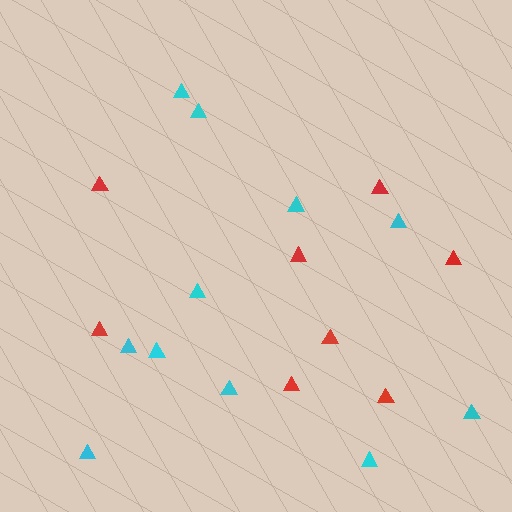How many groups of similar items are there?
There are 2 groups: one group of red triangles (8) and one group of cyan triangles (11).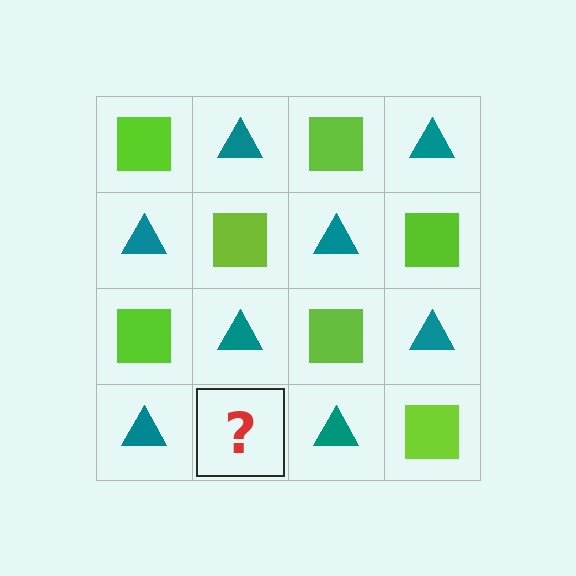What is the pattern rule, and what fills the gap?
The rule is that it alternates lime square and teal triangle in a checkerboard pattern. The gap should be filled with a lime square.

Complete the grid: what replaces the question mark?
The question mark should be replaced with a lime square.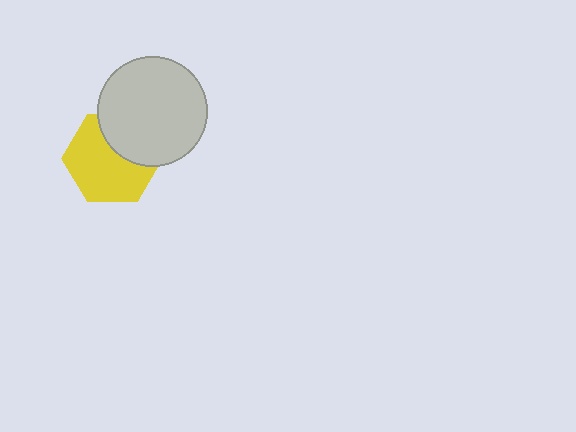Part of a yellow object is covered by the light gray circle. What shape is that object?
It is a hexagon.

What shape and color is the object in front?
The object in front is a light gray circle.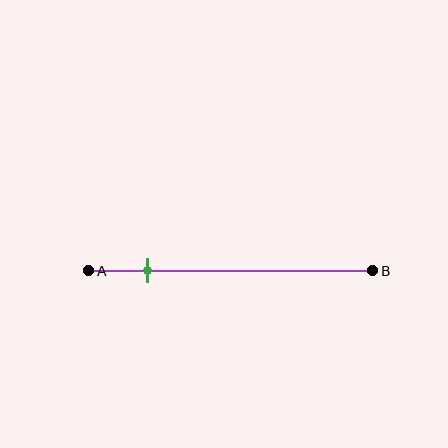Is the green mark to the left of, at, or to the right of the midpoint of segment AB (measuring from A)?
The green mark is to the left of the midpoint of segment AB.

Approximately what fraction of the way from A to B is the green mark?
The green mark is approximately 20% of the way from A to B.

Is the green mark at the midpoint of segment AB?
No, the mark is at about 20% from A, not at the 50% midpoint.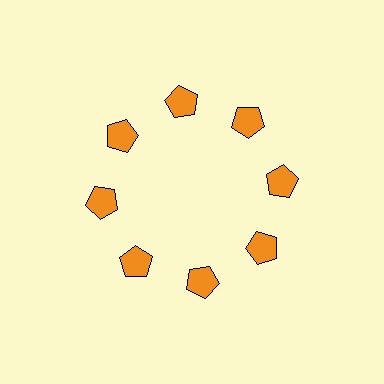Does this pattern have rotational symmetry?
Yes, this pattern has 8-fold rotational symmetry. It looks the same after rotating 45 degrees around the center.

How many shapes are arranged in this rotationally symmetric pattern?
There are 8 shapes, arranged in 8 groups of 1.